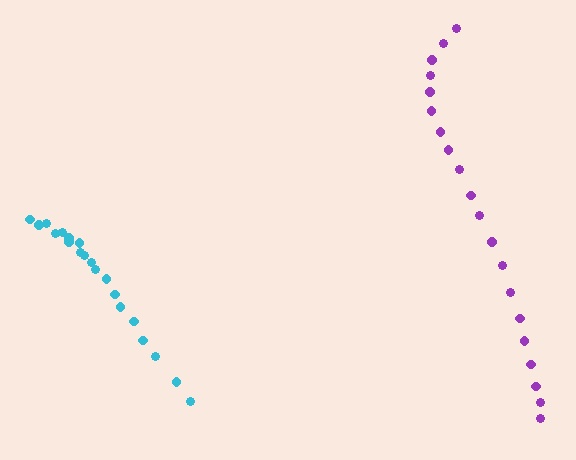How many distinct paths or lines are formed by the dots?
There are 2 distinct paths.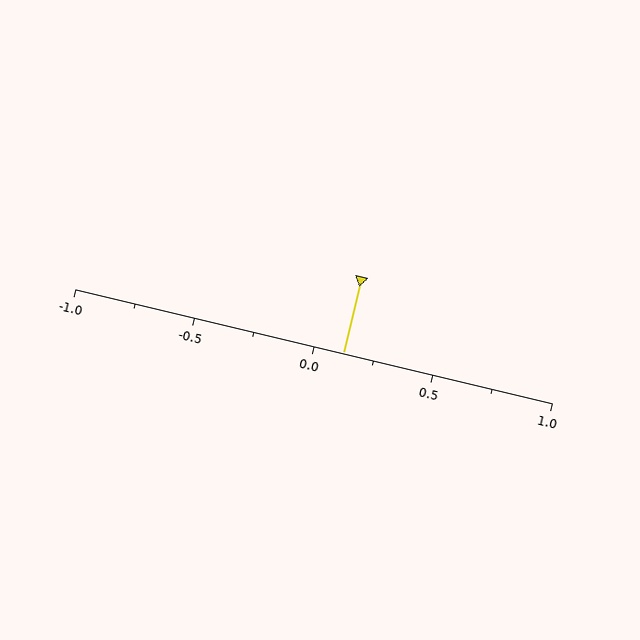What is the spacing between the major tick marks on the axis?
The major ticks are spaced 0.5 apart.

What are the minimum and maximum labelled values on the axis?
The axis runs from -1.0 to 1.0.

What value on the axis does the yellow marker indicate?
The marker indicates approximately 0.12.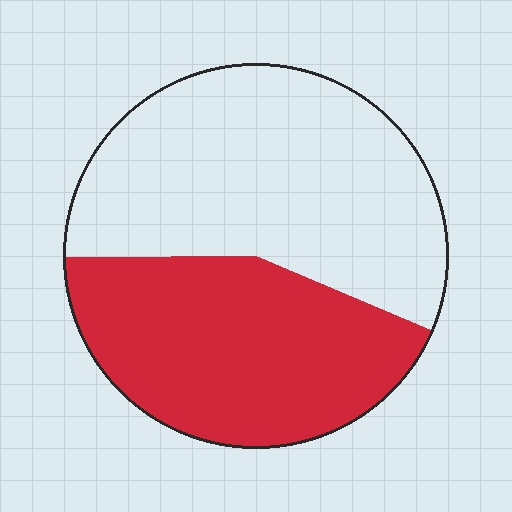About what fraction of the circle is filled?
About two fifths (2/5).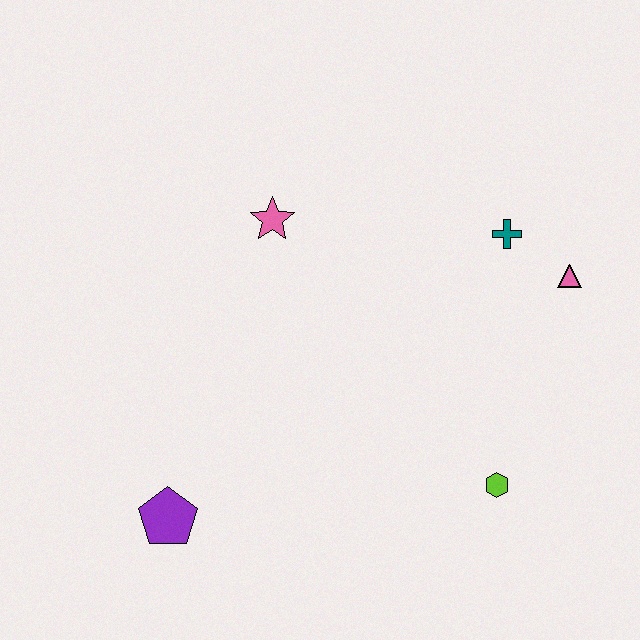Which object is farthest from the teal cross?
The purple pentagon is farthest from the teal cross.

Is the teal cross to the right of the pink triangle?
No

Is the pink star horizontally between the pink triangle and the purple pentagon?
Yes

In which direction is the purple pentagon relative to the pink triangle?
The purple pentagon is to the left of the pink triangle.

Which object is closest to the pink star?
The teal cross is closest to the pink star.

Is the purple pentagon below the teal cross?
Yes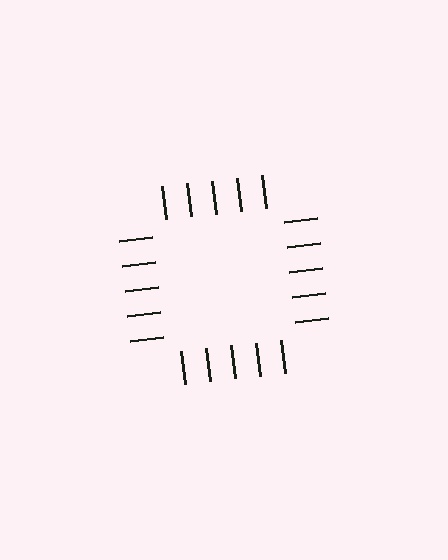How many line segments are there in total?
20 — 5 along each of the 4 edges.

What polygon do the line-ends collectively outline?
An illusory square — the line segments terminate on its edges but no continuous stroke is drawn.